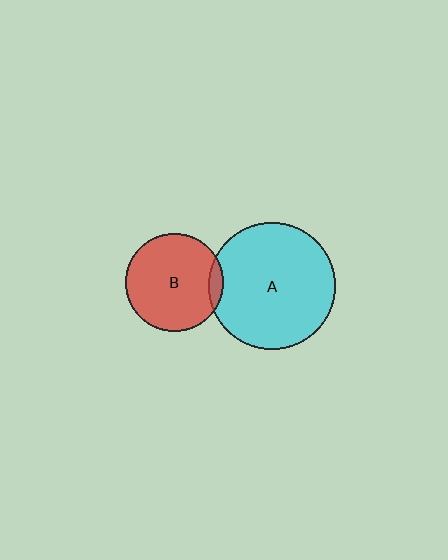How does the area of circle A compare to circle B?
Approximately 1.7 times.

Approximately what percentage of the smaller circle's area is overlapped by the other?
Approximately 5%.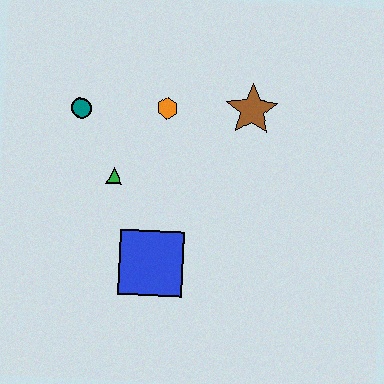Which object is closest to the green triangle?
The teal circle is closest to the green triangle.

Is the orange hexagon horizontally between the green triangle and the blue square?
No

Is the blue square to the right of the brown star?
No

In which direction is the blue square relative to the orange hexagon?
The blue square is below the orange hexagon.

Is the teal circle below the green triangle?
No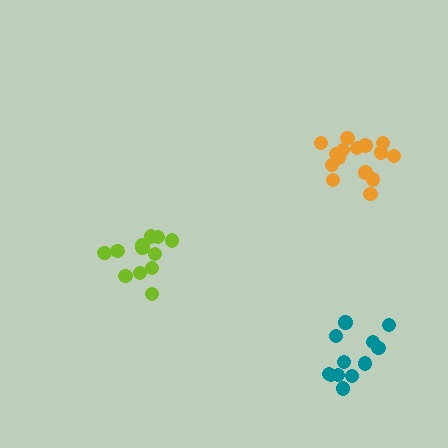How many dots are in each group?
Group 1: 12 dots, Group 2: 12 dots, Group 3: 15 dots (39 total).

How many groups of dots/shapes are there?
There are 3 groups.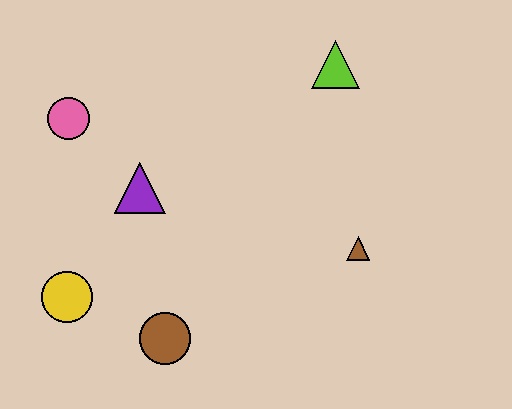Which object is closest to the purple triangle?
The pink circle is closest to the purple triangle.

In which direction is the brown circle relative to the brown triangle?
The brown circle is to the left of the brown triangle.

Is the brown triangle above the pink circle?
No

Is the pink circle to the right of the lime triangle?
No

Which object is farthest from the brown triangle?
The pink circle is farthest from the brown triangle.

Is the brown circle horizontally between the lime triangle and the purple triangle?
Yes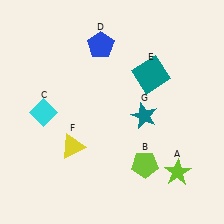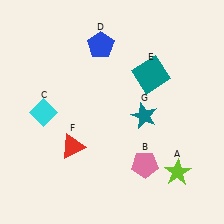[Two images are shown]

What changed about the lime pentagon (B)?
In Image 1, B is lime. In Image 2, it changed to pink.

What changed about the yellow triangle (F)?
In Image 1, F is yellow. In Image 2, it changed to red.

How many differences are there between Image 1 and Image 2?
There are 2 differences between the two images.